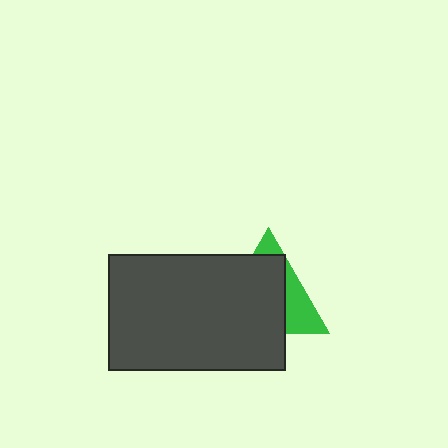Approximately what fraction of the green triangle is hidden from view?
Roughly 68% of the green triangle is hidden behind the dark gray rectangle.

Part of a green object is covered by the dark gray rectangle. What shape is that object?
It is a triangle.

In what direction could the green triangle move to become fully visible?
The green triangle could move toward the upper-right. That would shift it out from behind the dark gray rectangle entirely.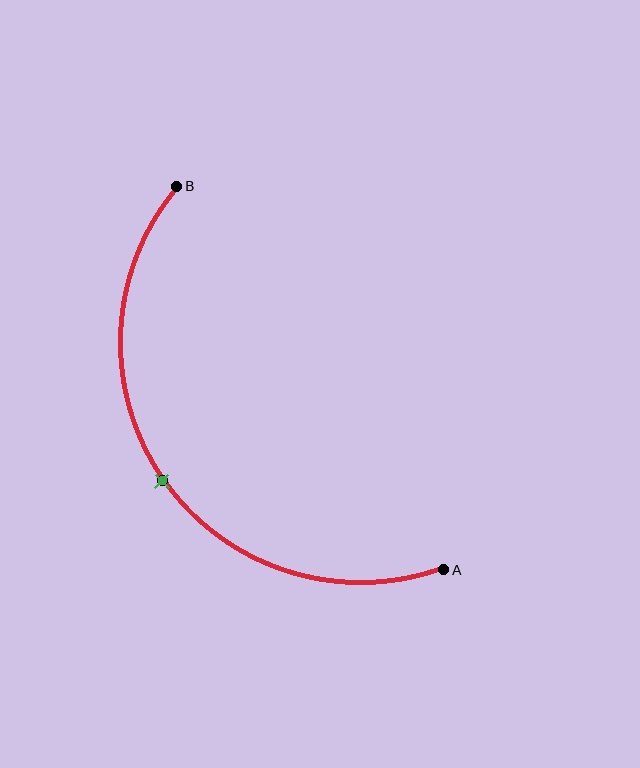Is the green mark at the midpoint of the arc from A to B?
Yes. The green mark lies on the arc at equal arc-length from both A and B — it is the arc midpoint.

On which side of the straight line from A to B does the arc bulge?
The arc bulges below and to the left of the straight line connecting A and B.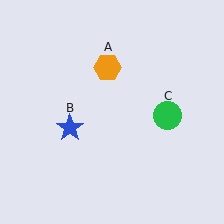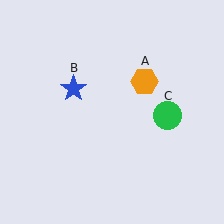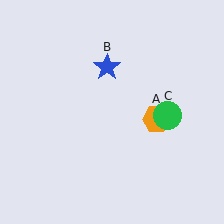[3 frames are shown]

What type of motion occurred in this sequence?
The orange hexagon (object A), blue star (object B) rotated clockwise around the center of the scene.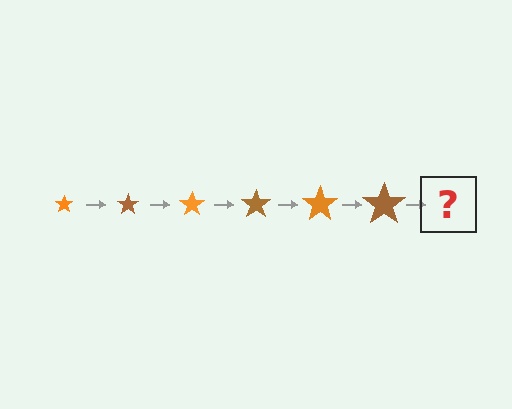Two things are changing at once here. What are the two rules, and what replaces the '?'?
The two rules are that the star grows larger each step and the color cycles through orange and brown. The '?' should be an orange star, larger than the previous one.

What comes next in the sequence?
The next element should be an orange star, larger than the previous one.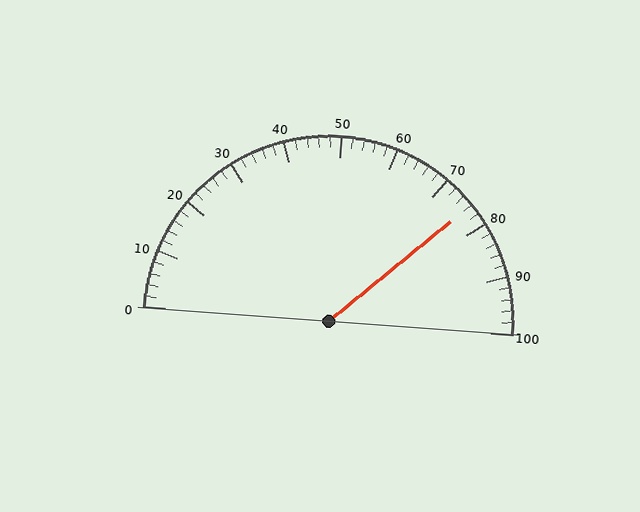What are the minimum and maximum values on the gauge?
The gauge ranges from 0 to 100.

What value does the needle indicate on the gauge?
The needle indicates approximately 76.